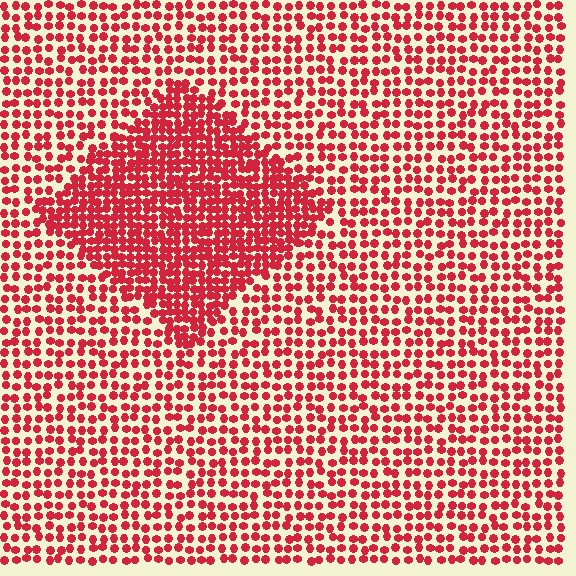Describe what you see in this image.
The image contains small red elements arranged at two different densities. A diamond-shaped region is visible where the elements are more densely packed than the surrounding area.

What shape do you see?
I see a diamond.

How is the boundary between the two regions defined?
The boundary is defined by a change in element density (approximately 1.9x ratio). All elements are the same color, size, and shape.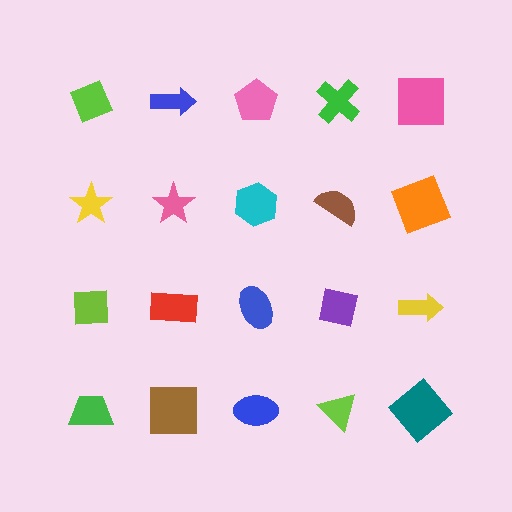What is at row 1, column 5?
A pink square.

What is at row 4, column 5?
A teal diamond.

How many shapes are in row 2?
5 shapes.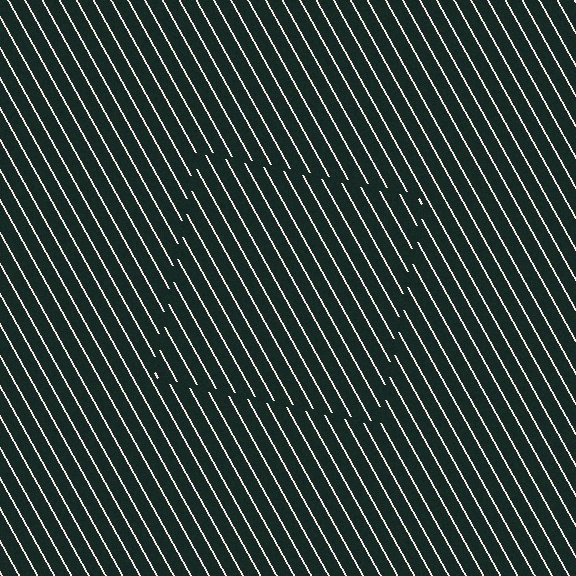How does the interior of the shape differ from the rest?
The interior of the shape contains the same grating, shifted by half a period — the contour is defined by the phase discontinuity where line-ends from the inner and outer gratings abut.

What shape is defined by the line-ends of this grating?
An illusory square. The interior of the shape contains the same grating, shifted by half a period — the contour is defined by the phase discontinuity where line-ends from the inner and outer gratings abut.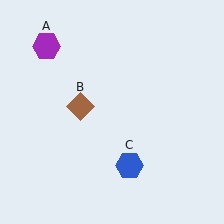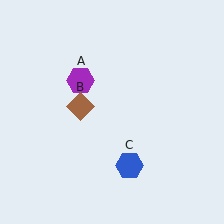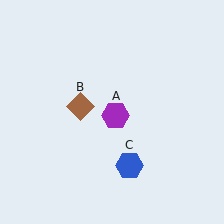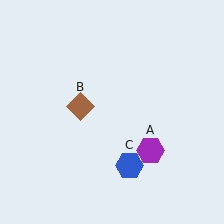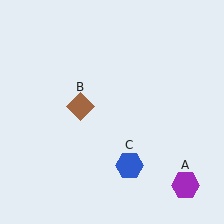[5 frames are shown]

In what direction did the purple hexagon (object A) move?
The purple hexagon (object A) moved down and to the right.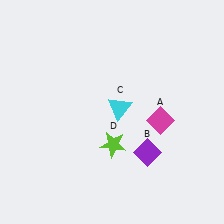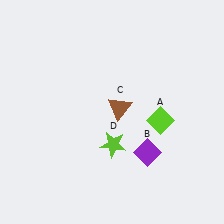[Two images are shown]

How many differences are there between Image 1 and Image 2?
There are 2 differences between the two images.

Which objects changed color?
A changed from magenta to lime. C changed from cyan to brown.